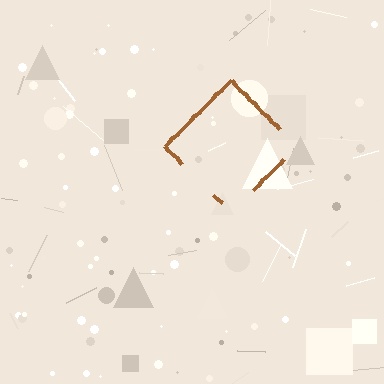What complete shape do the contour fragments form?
The contour fragments form a diamond.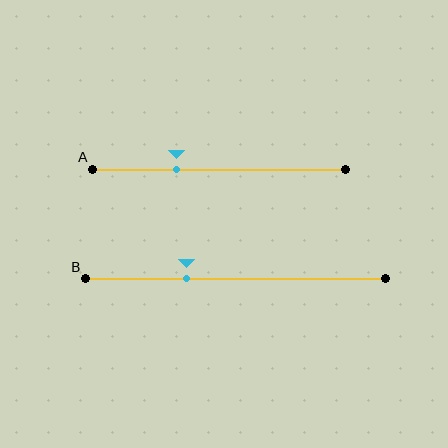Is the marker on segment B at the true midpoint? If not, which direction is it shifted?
No, the marker on segment B is shifted to the left by about 16% of the segment length.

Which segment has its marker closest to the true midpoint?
Segment B has its marker closest to the true midpoint.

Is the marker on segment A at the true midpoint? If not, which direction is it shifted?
No, the marker on segment A is shifted to the left by about 17% of the segment length.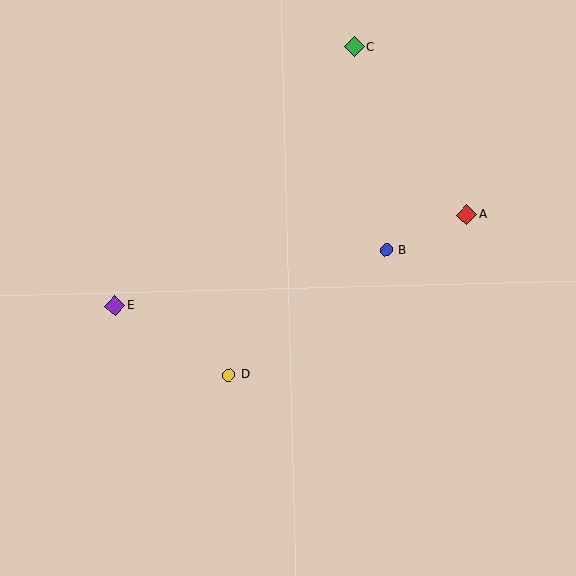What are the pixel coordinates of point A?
Point A is at (467, 215).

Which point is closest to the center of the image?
Point D at (229, 375) is closest to the center.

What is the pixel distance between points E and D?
The distance between E and D is 134 pixels.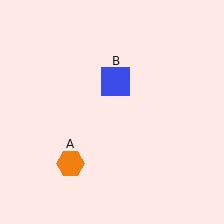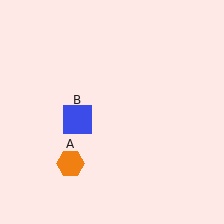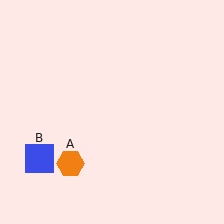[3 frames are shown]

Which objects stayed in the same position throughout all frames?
Orange hexagon (object A) remained stationary.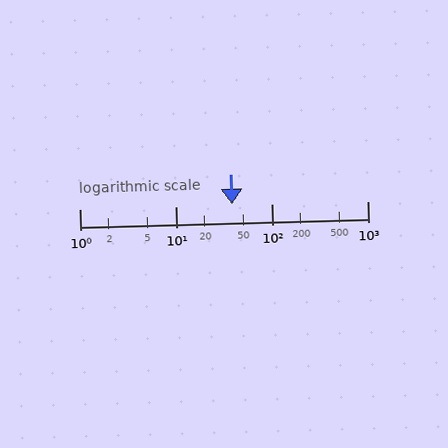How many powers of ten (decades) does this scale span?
The scale spans 3 decades, from 1 to 1000.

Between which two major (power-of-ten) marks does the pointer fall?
The pointer is between 10 and 100.